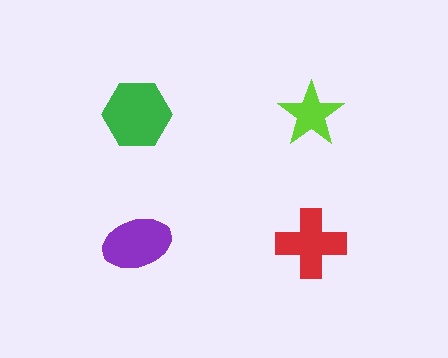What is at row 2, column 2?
A red cross.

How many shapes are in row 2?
2 shapes.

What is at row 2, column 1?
A purple ellipse.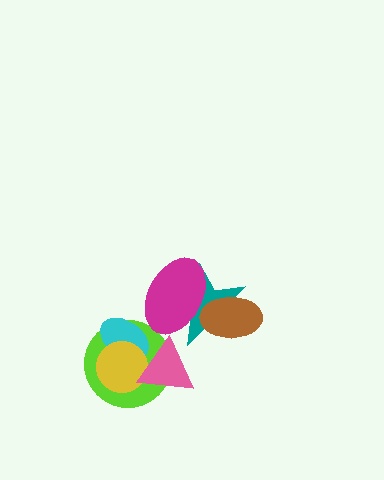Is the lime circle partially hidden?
Yes, it is partially covered by another shape.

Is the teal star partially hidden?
Yes, it is partially covered by another shape.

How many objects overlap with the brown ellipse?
2 objects overlap with the brown ellipse.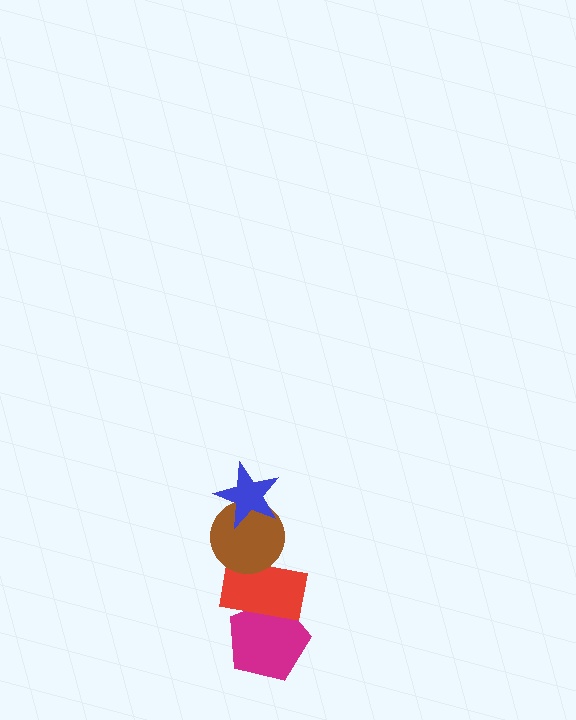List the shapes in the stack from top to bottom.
From top to bottom: the blue star, the brown circle, the red rectangle, the magenta pentagon.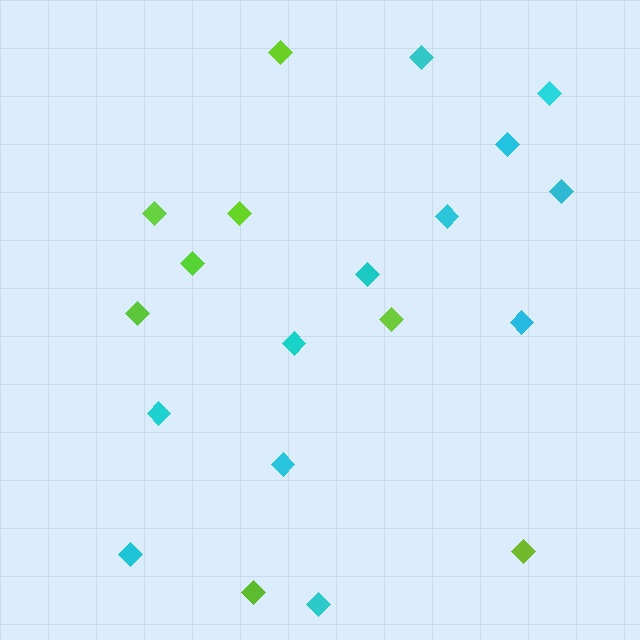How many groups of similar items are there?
There are 2 groups: one group of lime diamonds (8) and one group of cyan diamonds (12).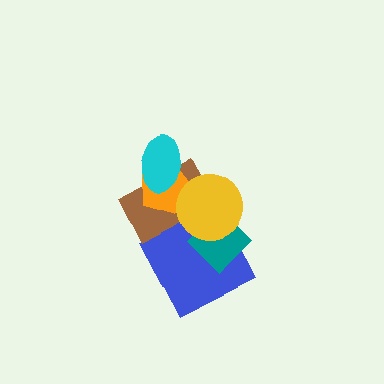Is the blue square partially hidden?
Yes, it is partially covered by another shape.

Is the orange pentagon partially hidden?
Yes, it is partially covered by another shape.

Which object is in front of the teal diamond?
The yellow circle is in front of the teal diamond.